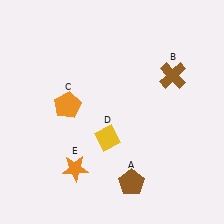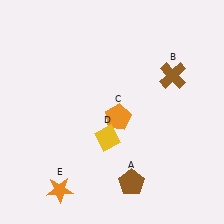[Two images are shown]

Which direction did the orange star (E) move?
The orange star (E) moved down.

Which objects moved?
The objects that moved are: the orange pentagon (C), the orange star (E).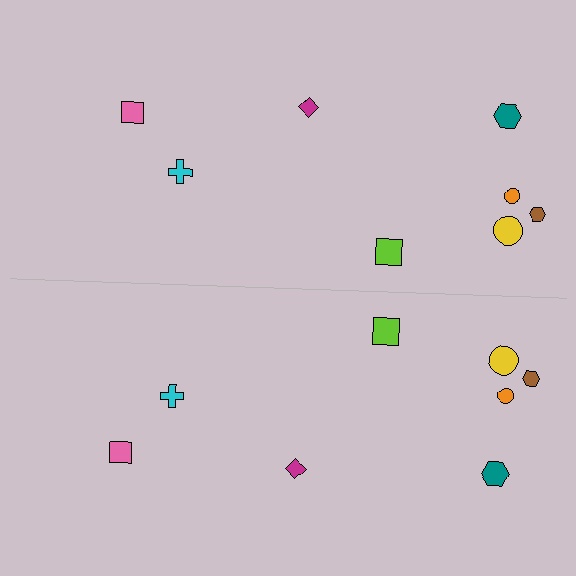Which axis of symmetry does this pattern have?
The pattern has a horizontal axis of symmetry running through the center of the image.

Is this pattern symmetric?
Yes, this pattern has bilateral (reflection) symmetry.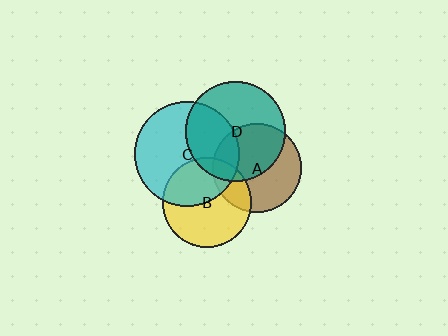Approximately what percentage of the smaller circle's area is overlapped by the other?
Approximately 40%.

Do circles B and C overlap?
Yes.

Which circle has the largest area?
Circle C (cyan).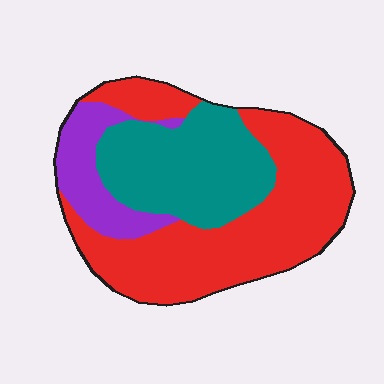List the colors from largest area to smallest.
From largest to smallest: red, teal, purple.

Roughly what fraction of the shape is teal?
Teal takes up about one third (1/3) of the shape.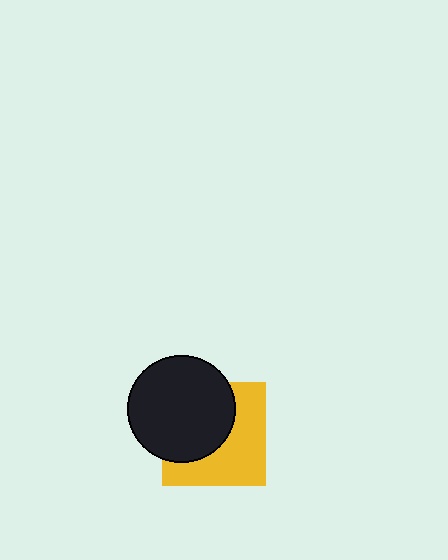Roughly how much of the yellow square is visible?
About half of it is visible (roughly 51%).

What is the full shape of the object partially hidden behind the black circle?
The partially hidden object is a yellow square.